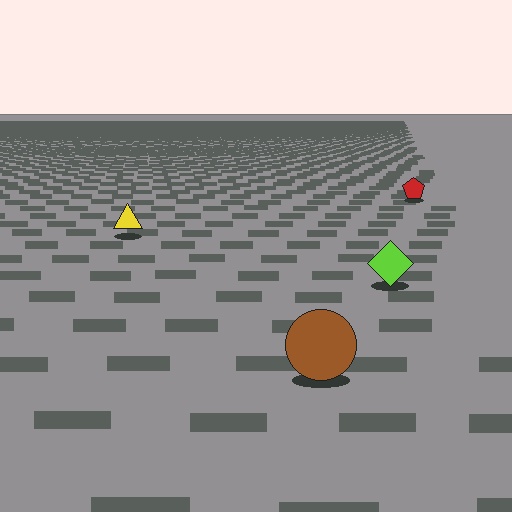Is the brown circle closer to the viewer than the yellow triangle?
Yes. The brown circle is closer — you can tell from the texture gradient: the ground texture is coarser near it.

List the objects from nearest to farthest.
From nearest to farthest: the brown circle, the lime diamond, the yellow triangle, the red pentagon.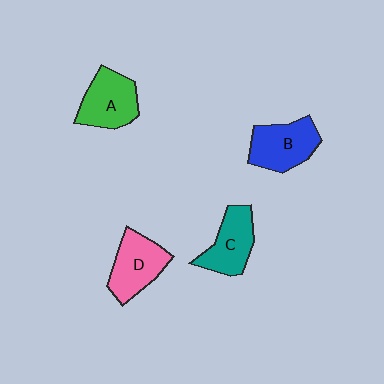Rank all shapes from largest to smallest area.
From largest to smallest: B (blue), D (pink), A (green), C (teal).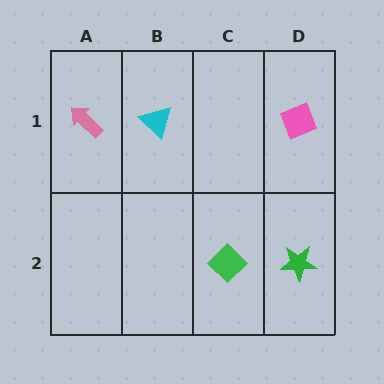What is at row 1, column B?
A cyan triangle.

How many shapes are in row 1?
3 shapes.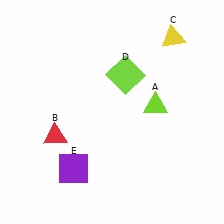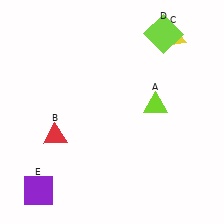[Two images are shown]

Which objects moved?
The objects that moved are: the lime square (D), the purple square (E).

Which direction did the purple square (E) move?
The purple square (E) moved left.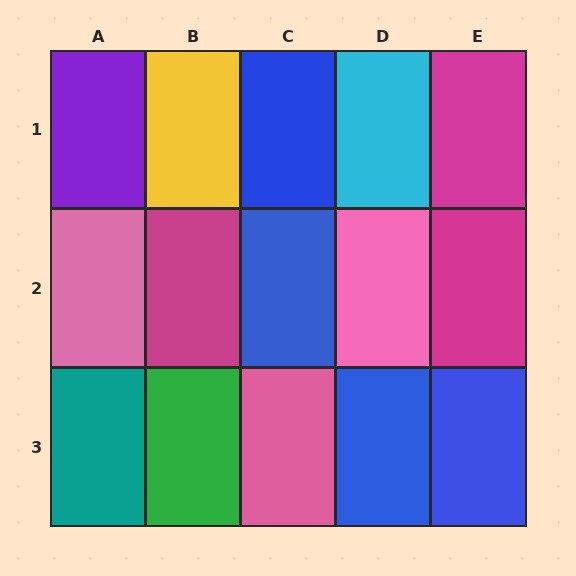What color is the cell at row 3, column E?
Blue.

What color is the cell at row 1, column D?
Cyan.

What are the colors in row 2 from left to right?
Pink, magenta, blue, pink, magenta.